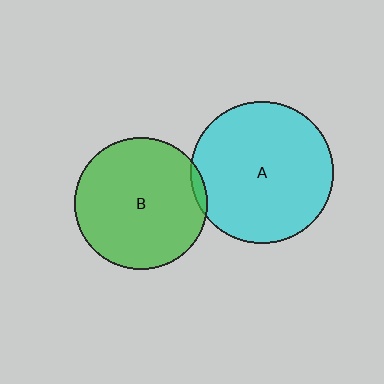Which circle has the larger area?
Circle A (cyan).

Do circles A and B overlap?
Yes.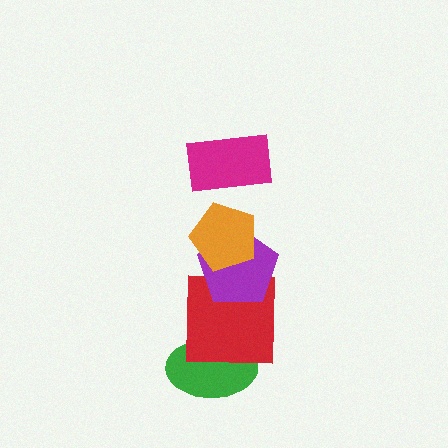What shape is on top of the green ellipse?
The red square is on top of the green ellipse.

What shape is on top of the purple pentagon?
The orange pentagon is on top of the purple pentagon.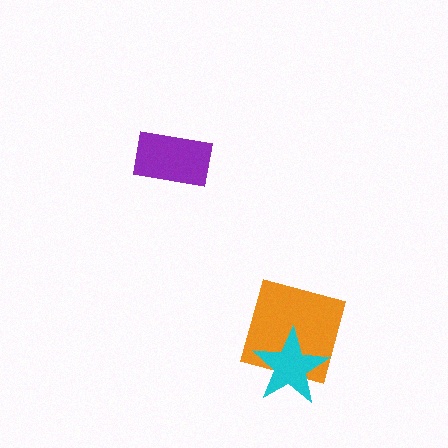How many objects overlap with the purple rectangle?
0 objects overlap with the purple rectangle.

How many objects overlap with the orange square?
1 object overlaps with the orange square.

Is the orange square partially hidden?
Yes, it is partially covered by another shape.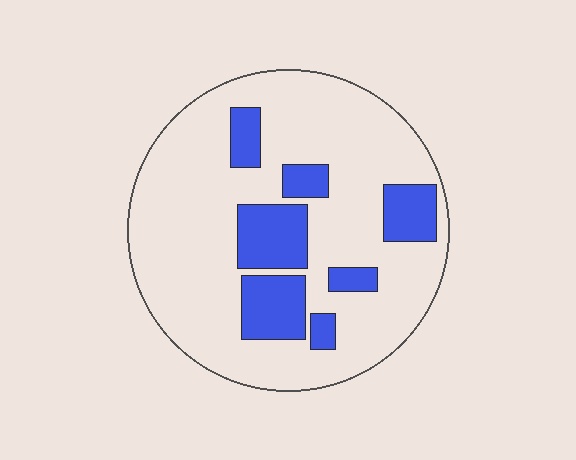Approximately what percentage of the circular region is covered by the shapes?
Approximately 20%.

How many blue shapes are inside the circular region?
7.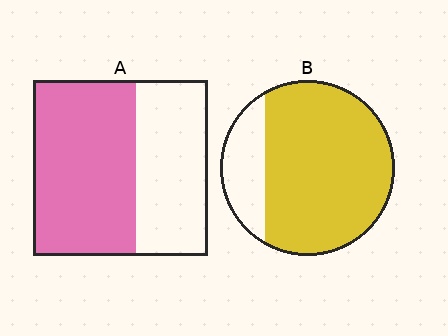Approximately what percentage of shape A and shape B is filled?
A is approximately 60% and B is approximately 80%.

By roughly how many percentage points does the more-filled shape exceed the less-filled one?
By roughly 20 percentage points (B over A).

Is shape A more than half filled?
Yes.